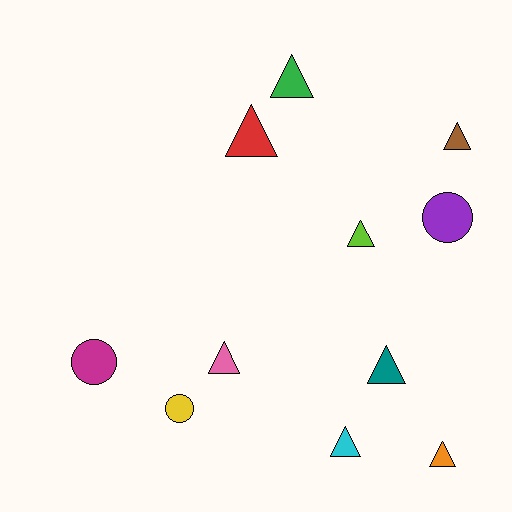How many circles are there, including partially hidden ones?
There are 3 circles.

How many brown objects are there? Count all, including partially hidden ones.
There is 1 brown object.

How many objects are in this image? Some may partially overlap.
There are 11 objects.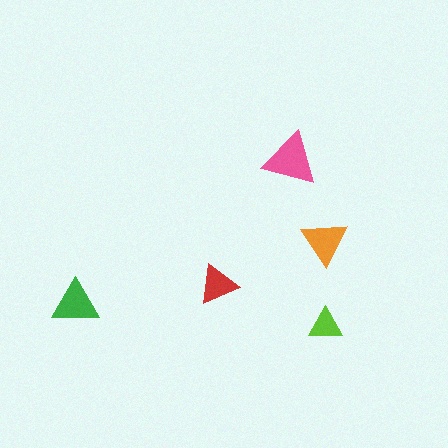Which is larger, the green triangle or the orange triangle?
The green one.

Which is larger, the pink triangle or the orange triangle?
The pink one.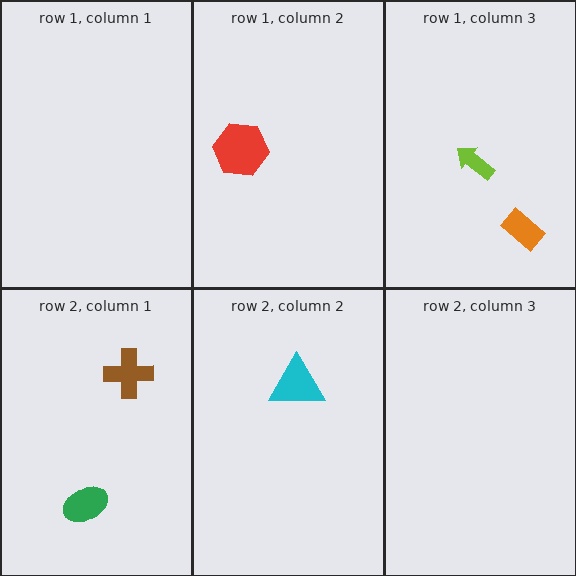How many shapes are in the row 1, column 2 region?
1.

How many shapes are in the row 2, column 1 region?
2.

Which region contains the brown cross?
The row 2, column 1 region.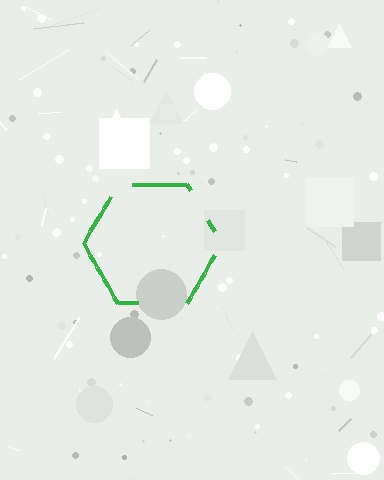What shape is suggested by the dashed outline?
The dashed outline suggests a hexagon.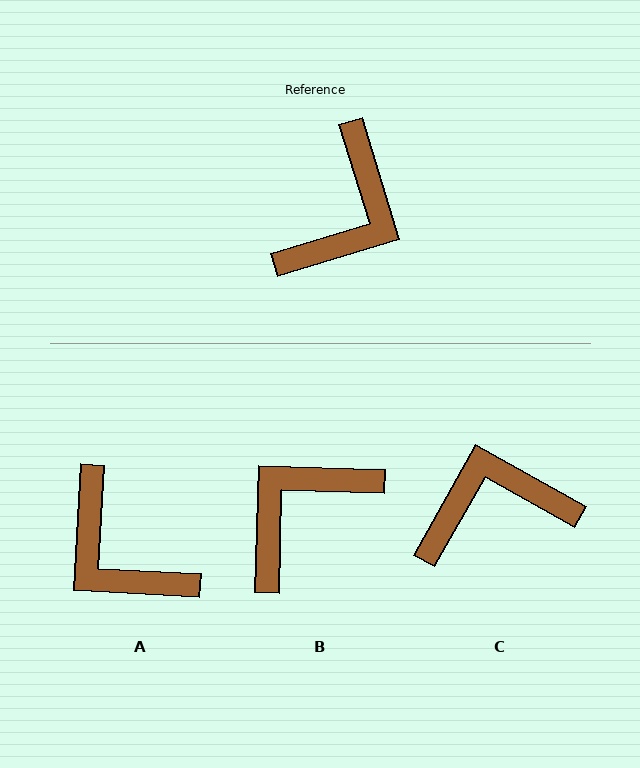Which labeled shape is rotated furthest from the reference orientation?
B, about 162 degrees away.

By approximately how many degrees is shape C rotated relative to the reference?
Approximately 134 degrees counter-clockwise.